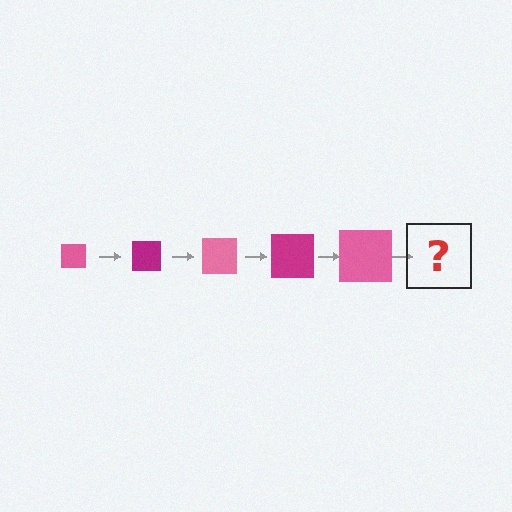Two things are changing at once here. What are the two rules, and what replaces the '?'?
The two rules are that the square grows larger each step and the color cycles through pink and magenta. The '?' should be a magenta square, larger than the previous one.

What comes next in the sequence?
The next element should be a magenta square, larger than the previous one.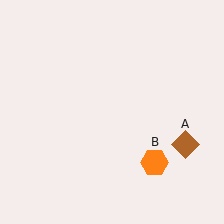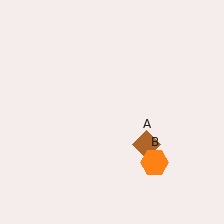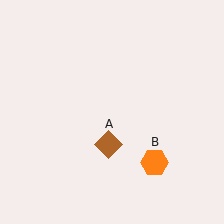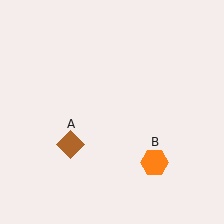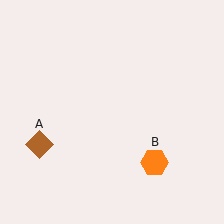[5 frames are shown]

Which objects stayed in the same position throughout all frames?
Orange hexagon (object B) remained stationary.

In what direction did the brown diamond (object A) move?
The brown diamond (object A) moved left.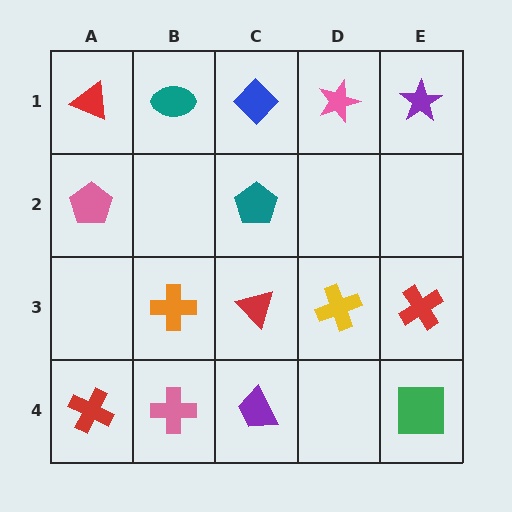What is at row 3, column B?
An orange cross.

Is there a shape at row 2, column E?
No, that cell is empty.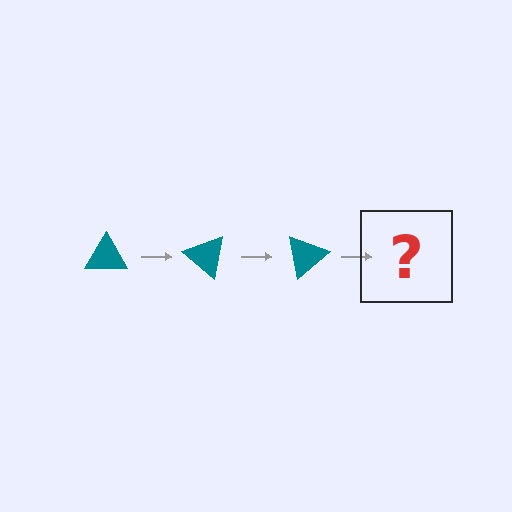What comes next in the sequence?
The next element should be a teal triangle rotated 120 degrees.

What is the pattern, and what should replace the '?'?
The pattern is that the triangle rotates 40 degrees each step. The '?' should be a teal triangle rotated 120 degrees.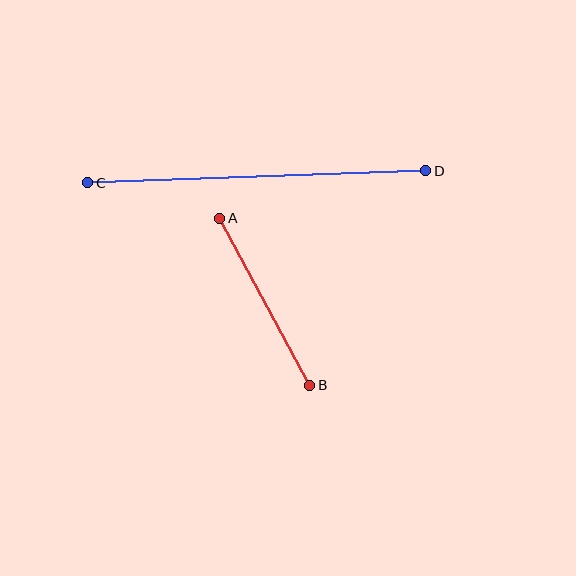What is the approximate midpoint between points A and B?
The midpoint is at approximately (265, 302) pixels.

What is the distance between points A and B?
The distance is approximately 190 pixels.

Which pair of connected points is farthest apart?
Points C and D are farthest apart.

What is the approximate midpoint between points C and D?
The midpoint is at approximately (257, 177) pixels.